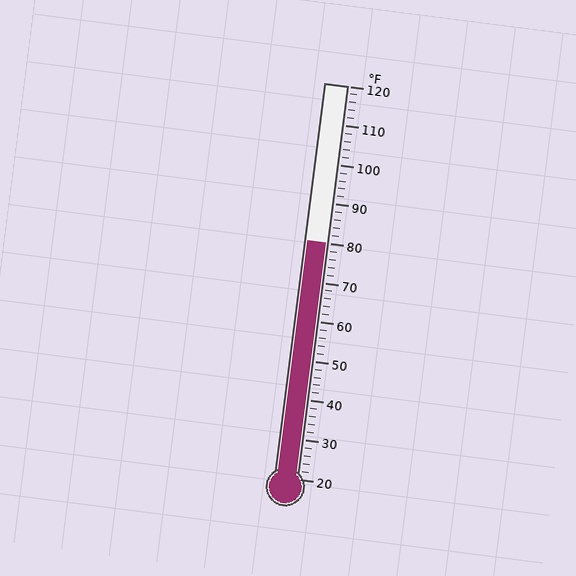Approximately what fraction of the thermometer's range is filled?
The thermometer is filled to approximately 60% of its range.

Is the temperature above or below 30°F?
The temperature is above 30°F.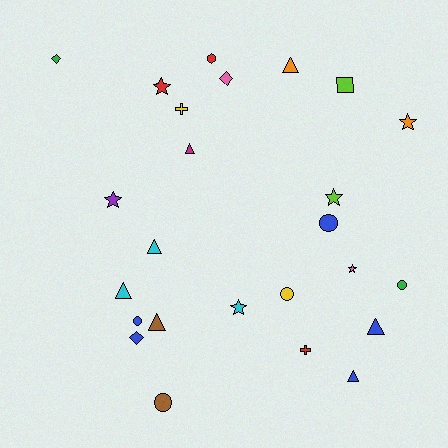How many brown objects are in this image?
There are 2 brown objects.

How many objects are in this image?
There are 25 objects.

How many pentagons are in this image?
There are no pentagons.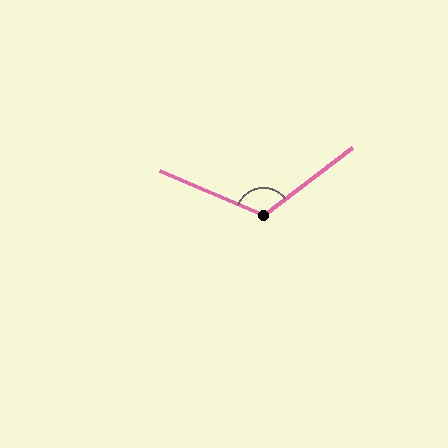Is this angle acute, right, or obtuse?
It is obtuse.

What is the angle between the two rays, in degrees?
Approximately 119 degrees.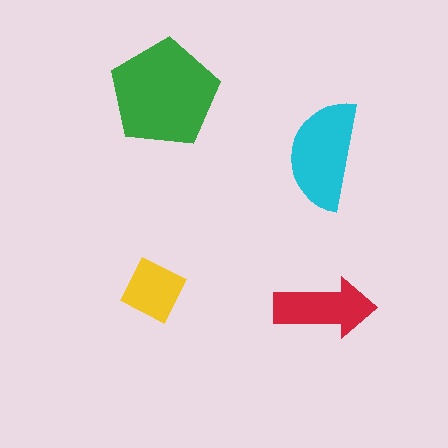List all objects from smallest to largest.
The yellow diamond, the red arrow, the cyan semicircle, the green pentagon.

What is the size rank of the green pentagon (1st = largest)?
1st.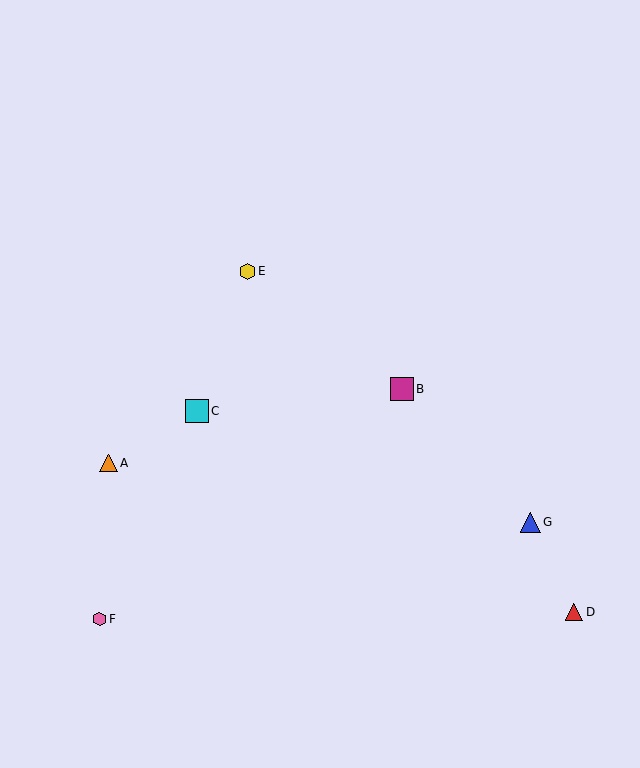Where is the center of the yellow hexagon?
The center of the yellow hexagon is at (247, 271).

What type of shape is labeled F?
Shape F is a pink hexagon.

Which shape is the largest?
The magenta square (labeled B) is the largest.